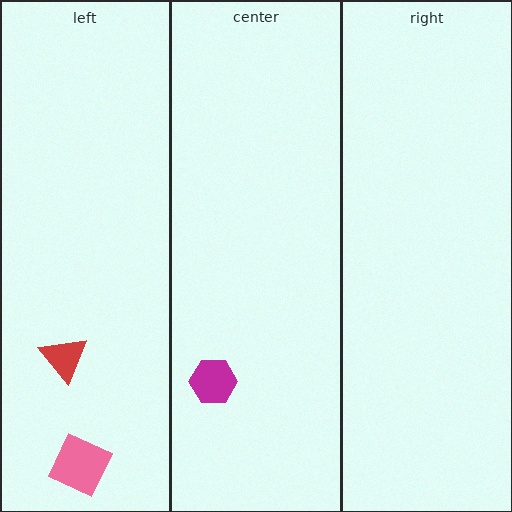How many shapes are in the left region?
2.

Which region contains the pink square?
The left region.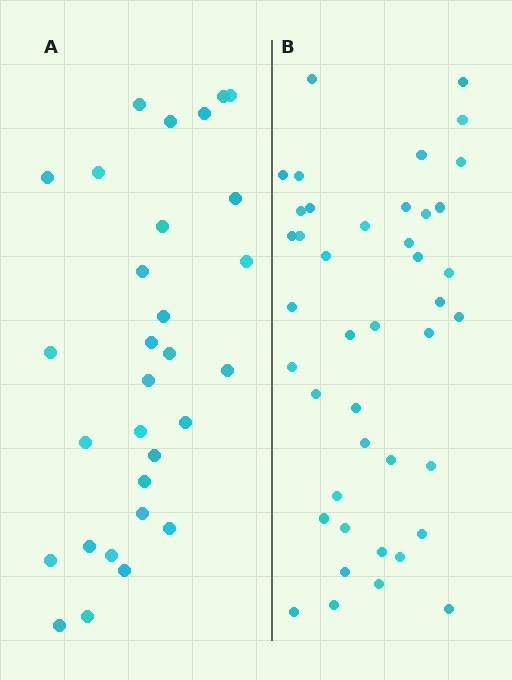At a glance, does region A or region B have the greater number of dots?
Region B (the right region) has more dots.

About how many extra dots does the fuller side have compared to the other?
Region B has roughly 12 or so more dots than region A.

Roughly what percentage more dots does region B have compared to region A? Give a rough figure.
About 40% more.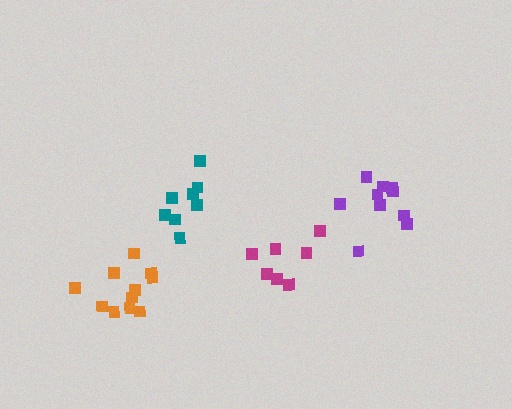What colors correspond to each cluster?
The clusters are colored: magenta, teal, purple, orange.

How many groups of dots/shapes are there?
There are 4 groups.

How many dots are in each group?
Group 1: 7 dots, Group 2: 8 dots, Group 3: 10 dots, Group 4: 11 dots (36 total).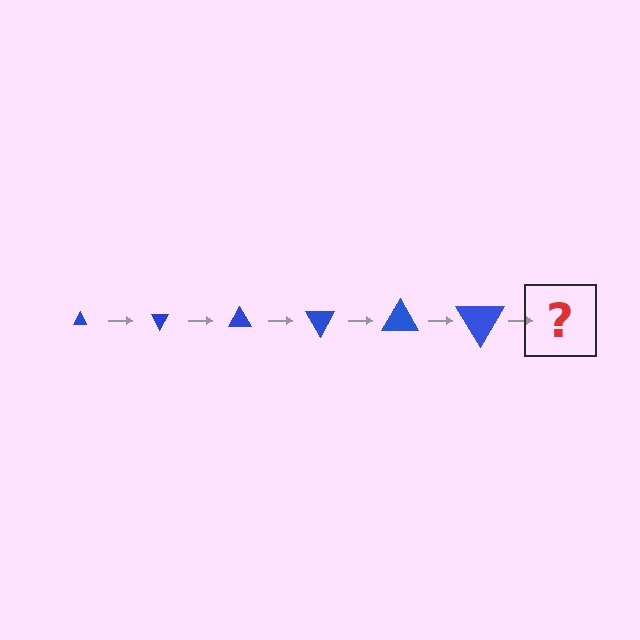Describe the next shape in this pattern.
It should be a triangle, larger than the previous one and rotated 360 degrees from the start.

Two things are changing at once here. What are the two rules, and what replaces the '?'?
The two rules are that the triangle grows larger each step and it rotates 60 degrees each step. The '?' should be a triangle, larger than the previous one and rotated 360 degrees from the start.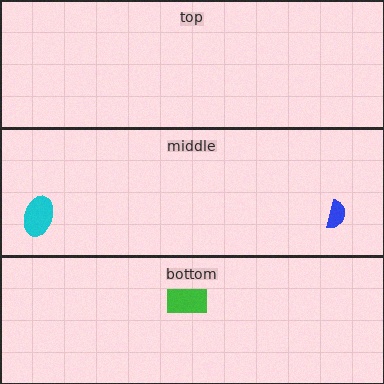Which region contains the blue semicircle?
The middle region.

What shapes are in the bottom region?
The green rectangle.